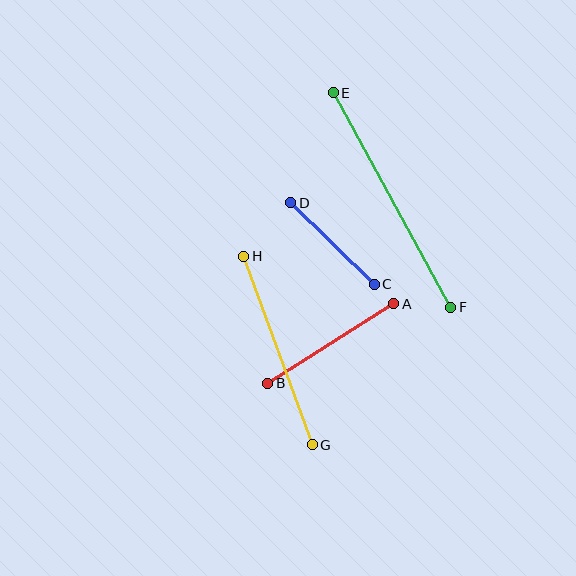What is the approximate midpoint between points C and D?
The midpoint is at approximately (332, 244) pixels.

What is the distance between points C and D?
The distance is approximately 116 pixels.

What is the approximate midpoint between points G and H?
The midpoint is at approximately (278, 351) pixels.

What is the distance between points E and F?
The distance is approximately 244 pixels.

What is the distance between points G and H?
The distance is approximately 201 pixels.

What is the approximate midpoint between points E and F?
The midpoint is at approximately (392, 200) pixels.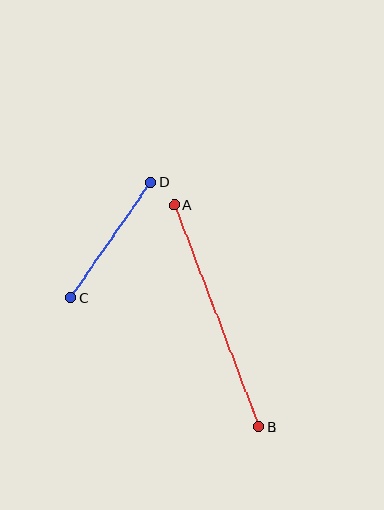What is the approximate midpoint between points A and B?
The midpoint is at approximately (216, 316) pixels.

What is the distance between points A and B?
The distance is approximately 237 pixels.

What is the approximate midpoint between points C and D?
The midpoint is at approximately (111, 240) pixels.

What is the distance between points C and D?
The distance is approximately 141 pixels.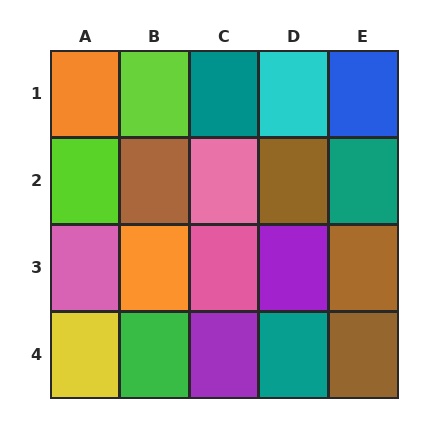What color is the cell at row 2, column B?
Brown.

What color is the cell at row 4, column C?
Purple.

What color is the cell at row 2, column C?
Pink.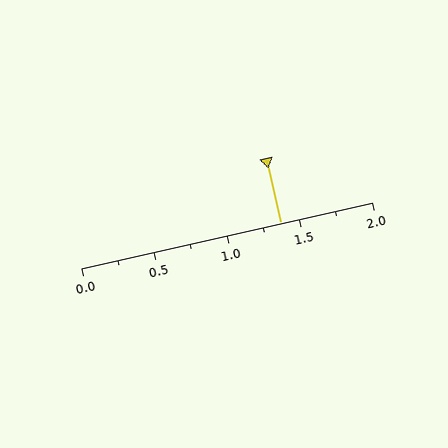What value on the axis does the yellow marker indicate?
The marker indicates approximately 1.38.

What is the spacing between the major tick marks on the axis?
The major ticks are spaced 0.5 apart.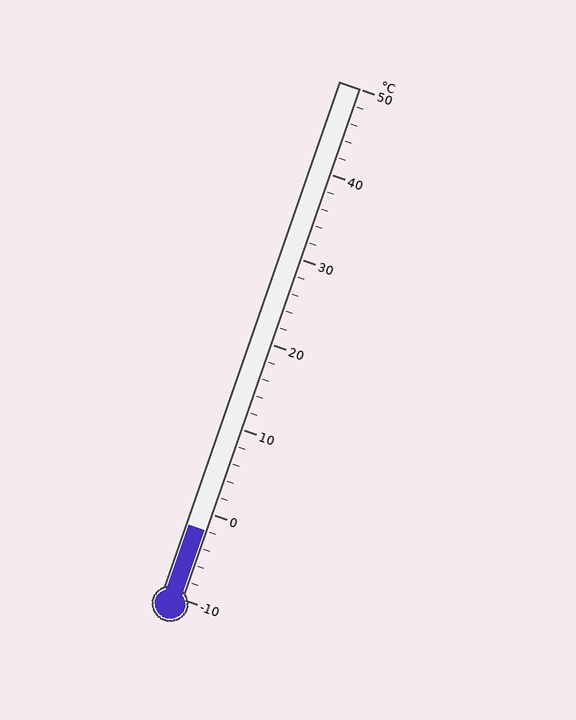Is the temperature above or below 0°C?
The temperature is below 0°C.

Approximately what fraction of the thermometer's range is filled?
The thermometer is filled to approximately 15% of its range.